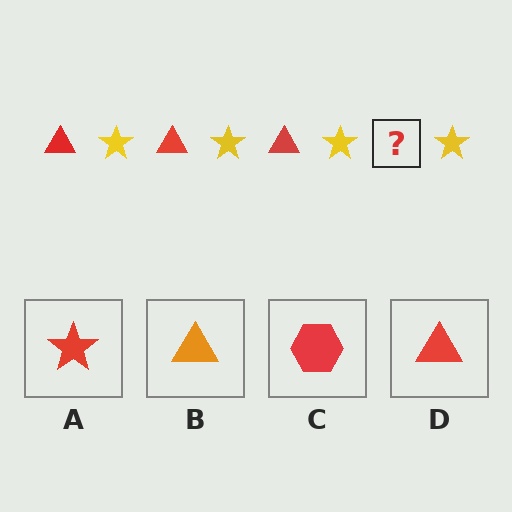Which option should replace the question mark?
Option D.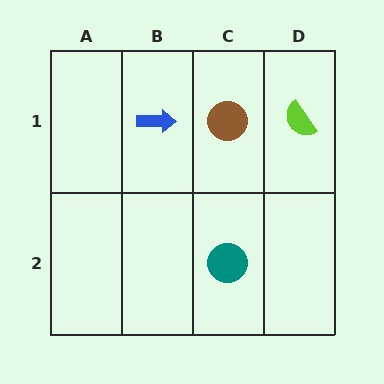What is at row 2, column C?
A teal circle.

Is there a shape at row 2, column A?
No, that cell is empty.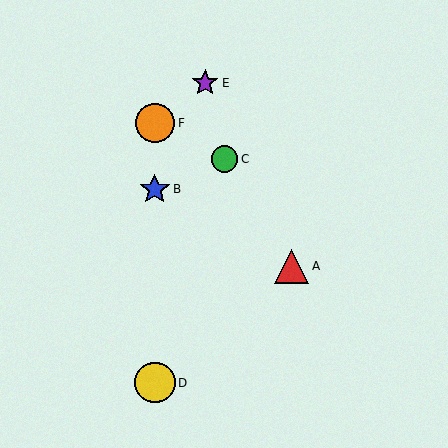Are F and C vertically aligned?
No, F is at x≈155 and C is at x≈225.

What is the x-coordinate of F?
Object F is at x≈155.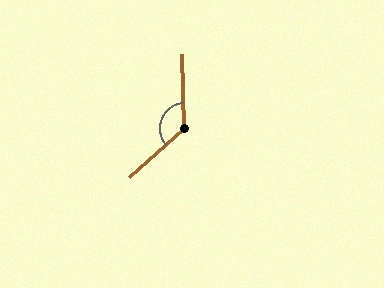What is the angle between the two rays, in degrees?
Approximately 130 degrees.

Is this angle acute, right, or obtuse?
It is obtuse.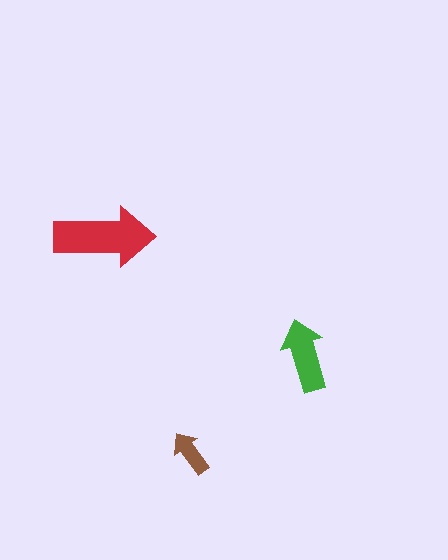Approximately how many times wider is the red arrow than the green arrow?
About 1.5 times wider.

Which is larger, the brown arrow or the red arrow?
The red one.